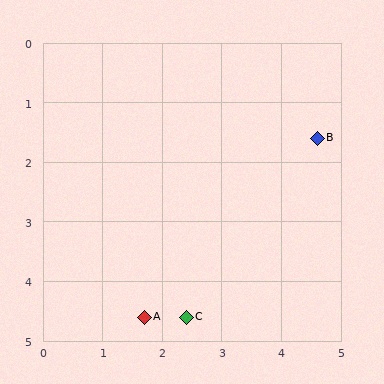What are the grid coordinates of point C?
Point C is at approximately (2.4, 4.6).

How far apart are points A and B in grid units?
Points A and B are about 4.2 grid units apart.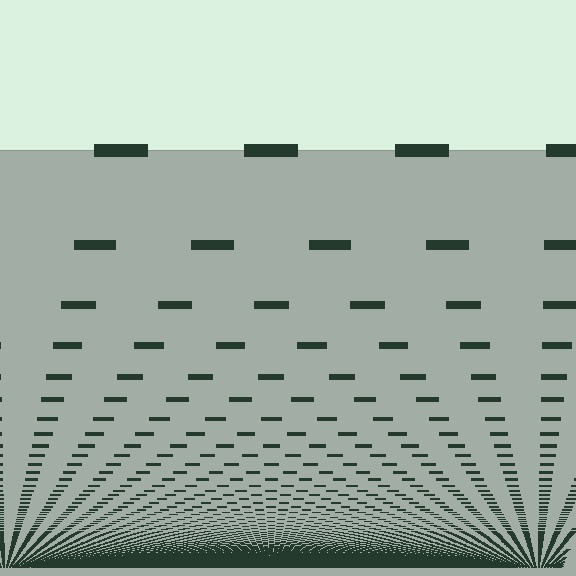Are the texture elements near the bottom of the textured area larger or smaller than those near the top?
Smaller. The gradient is inverted — elements near the bottom are smaller and denser.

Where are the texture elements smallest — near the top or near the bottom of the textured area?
Near the bottom.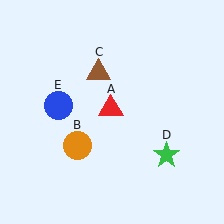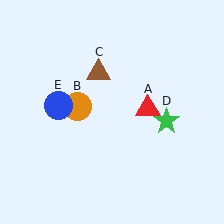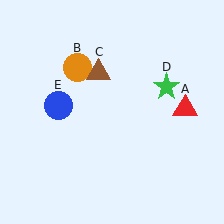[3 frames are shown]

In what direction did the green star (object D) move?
The green star (object D) moved up.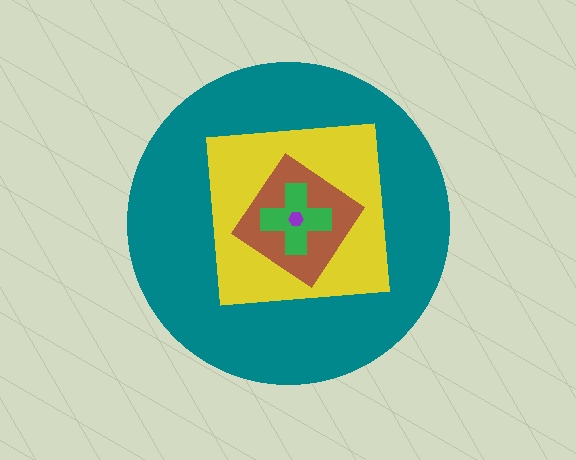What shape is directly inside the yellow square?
The brown diamond.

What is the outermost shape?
The teal circle.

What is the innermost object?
The purple hexagon.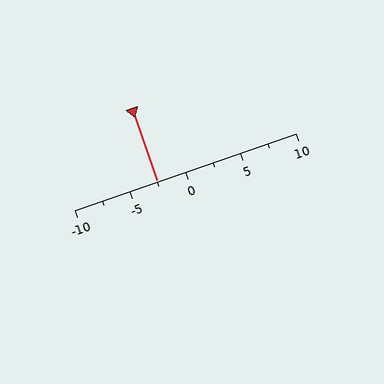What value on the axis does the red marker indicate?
The marker indicates approximately -2.5.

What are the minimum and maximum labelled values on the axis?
The axis runs from -10 to 10.